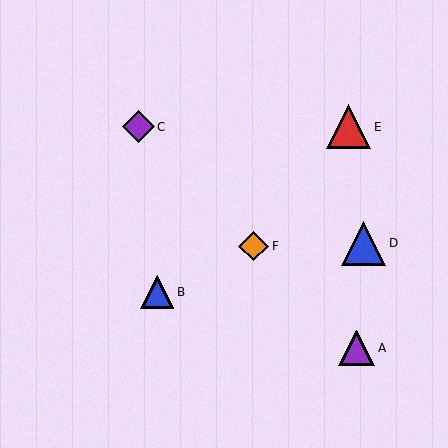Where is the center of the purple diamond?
The center of the purple diamond is at (138, 127).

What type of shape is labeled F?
Shape F is an orange diamond.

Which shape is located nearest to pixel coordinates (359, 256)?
The blue triangle (labeled D) at (363, 243) is nearest to that location.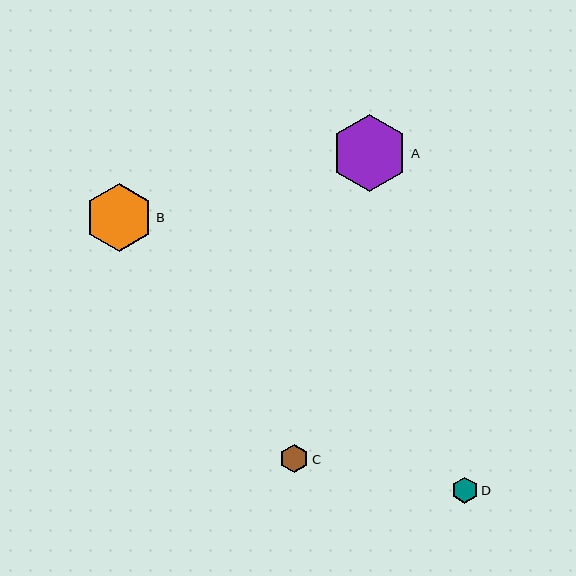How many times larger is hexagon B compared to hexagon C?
Hexagon B is approximately 2.4 times the size of hexagon C.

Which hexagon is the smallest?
Hexagon D is the smallest with a size of approximately 26 pixels.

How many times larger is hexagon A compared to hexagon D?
Hexagon A is approximately 2.9 times the size of hexagon D.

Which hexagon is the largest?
Hexagon A is the largest with a size of approximately 77 pixels.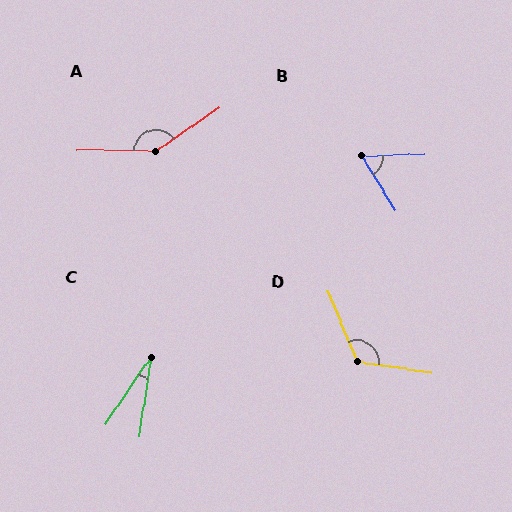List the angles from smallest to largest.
C (26°), B (60°), D (121°), A (145°).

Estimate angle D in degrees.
Approximately 121 degrees.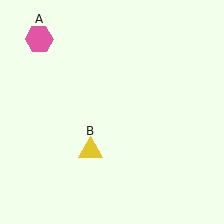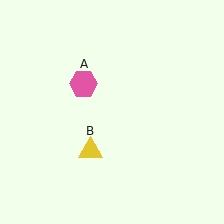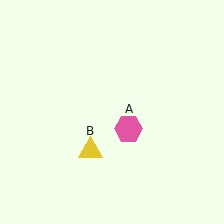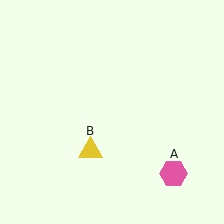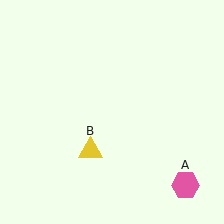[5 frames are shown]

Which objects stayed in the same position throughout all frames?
Yellow triangle (object B) remained stationary.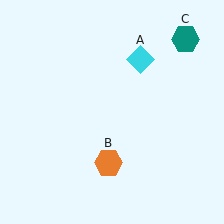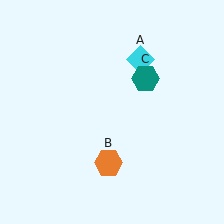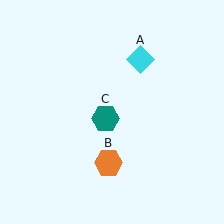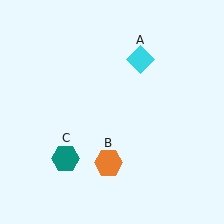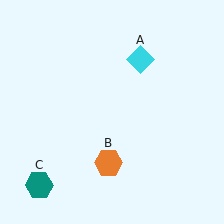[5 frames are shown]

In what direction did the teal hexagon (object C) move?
The teal hexagon (object C) moved down and to the left.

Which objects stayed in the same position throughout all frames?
Cyan diamond (object A) and orange hexagon (object B) remained stationary.